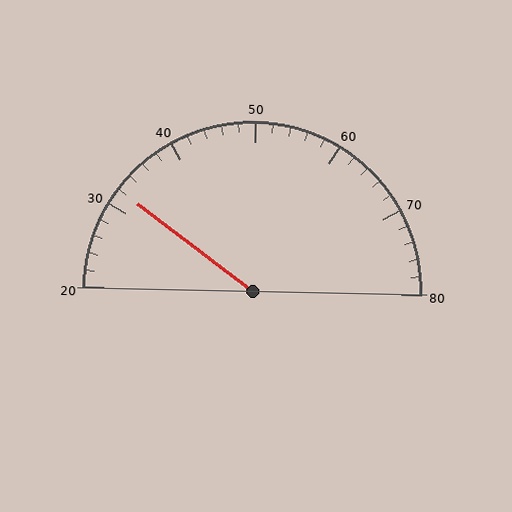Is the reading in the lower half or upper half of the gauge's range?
The reading is in the lower half of the range (20 to 80).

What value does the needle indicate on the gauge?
The needle indicates approximately 32.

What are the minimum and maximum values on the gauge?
The gauge ranges from 20 to 80.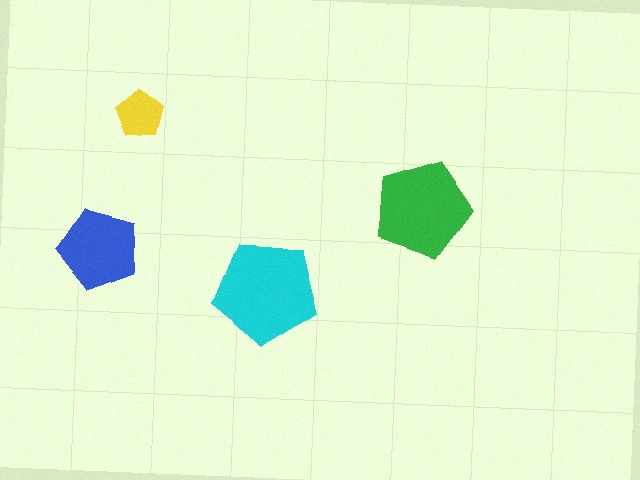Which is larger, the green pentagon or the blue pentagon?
The green one.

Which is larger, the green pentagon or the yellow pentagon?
The green one.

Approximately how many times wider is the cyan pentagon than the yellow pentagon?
About 2 times wider.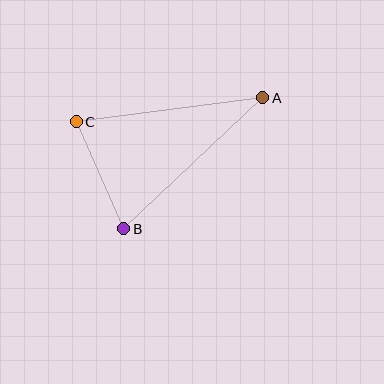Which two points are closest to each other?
Points B and C are closest to each other.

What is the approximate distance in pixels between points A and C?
The distance between A and C is approximately 188 pixels.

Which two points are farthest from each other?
Points A and B are farthest from each other.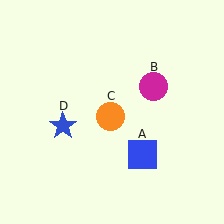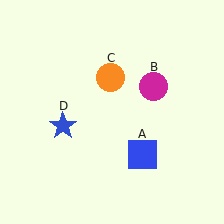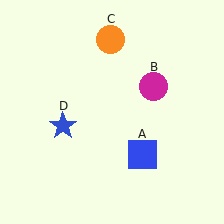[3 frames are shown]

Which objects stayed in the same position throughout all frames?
Blue square (object A) and magenta circle (object B) and blue star (object D) remained stationary.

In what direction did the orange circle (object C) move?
The orange circle (object C) moved up.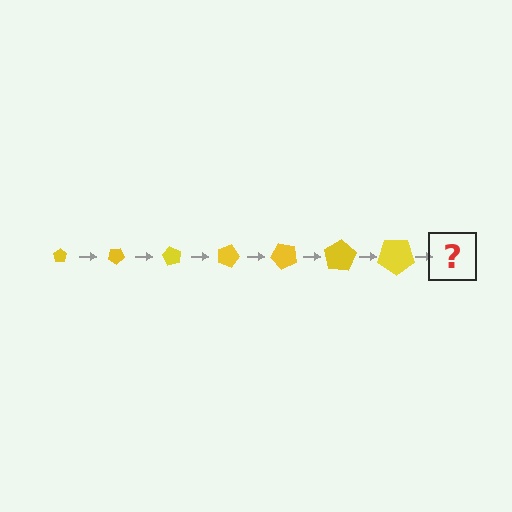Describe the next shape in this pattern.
It should be a pentagon, larger than the previous one and rotated 210 degrees from the start.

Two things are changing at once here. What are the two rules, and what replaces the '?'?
The two rules are that the pentagon grows larger each step and it rotates 30 degrees each step. The '?' should be a pentagon, larger than the previous one and rotated 210 degrees from the start.